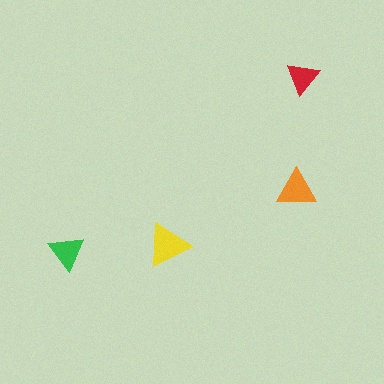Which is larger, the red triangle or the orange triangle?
The orange one.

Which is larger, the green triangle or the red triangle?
The green one.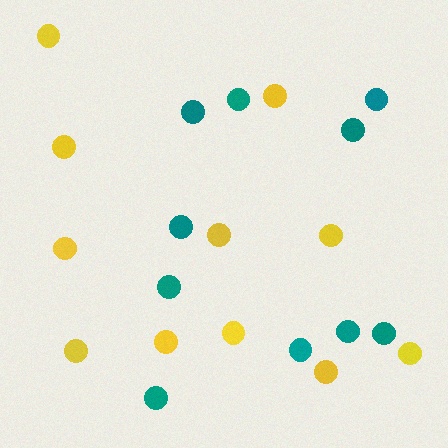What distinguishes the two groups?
There are 2 groups: one group of teal circles (10) and one group of yellow circles (11).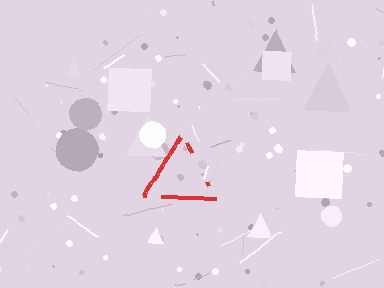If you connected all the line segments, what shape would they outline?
They would outline a triangle.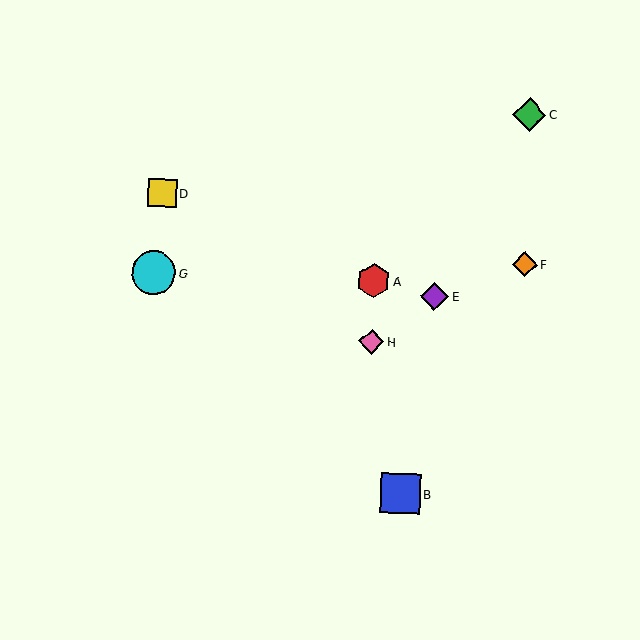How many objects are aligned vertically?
2 objects (A, H) are aligned vertically.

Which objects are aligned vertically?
Objects A, H are aligned vertically.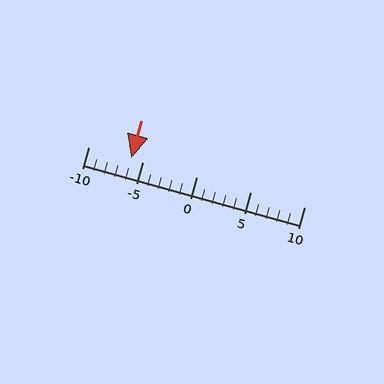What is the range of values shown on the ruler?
The ruler shows values from -10 to 10.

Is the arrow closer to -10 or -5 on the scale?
The arrow is closer to -5.